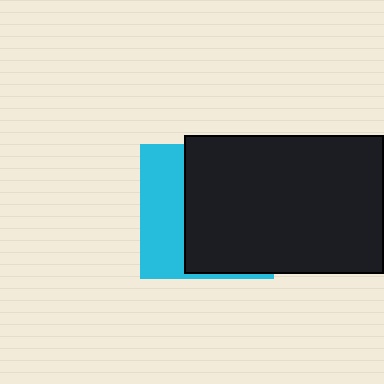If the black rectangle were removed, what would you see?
You would see the complete cyan square.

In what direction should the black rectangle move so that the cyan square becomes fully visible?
The black rectangle should move right. That is the shortest direction to clear the overlap and leave the cyan square fully visible.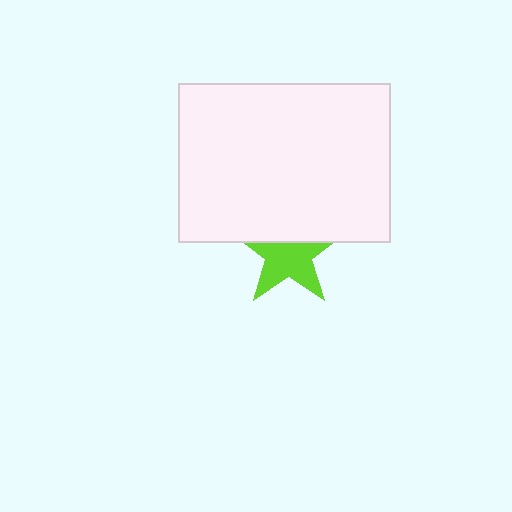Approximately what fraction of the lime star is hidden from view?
Roughly 38% of the lime star is hidden behind the white rectangle.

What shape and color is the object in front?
The object in front is a white rectangle.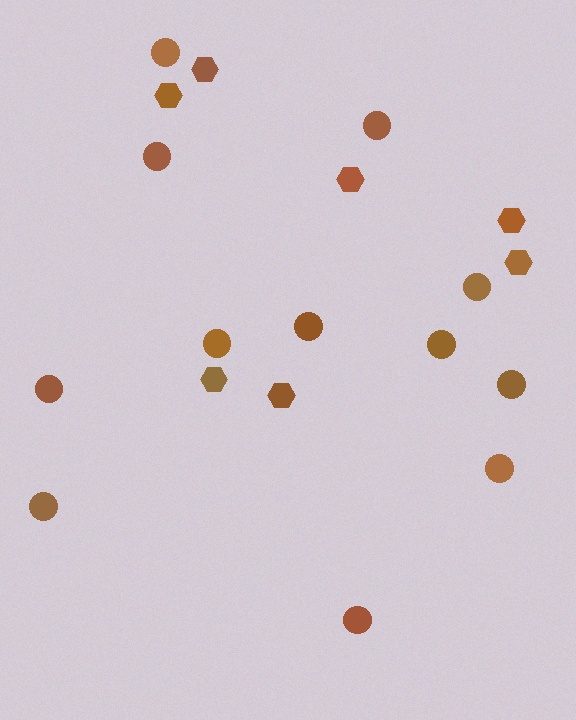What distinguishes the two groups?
There are 2 groups: one group of circles (12) and one group of hexagons (7).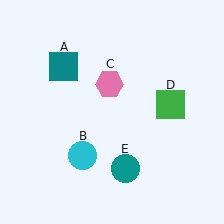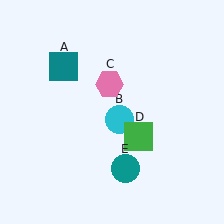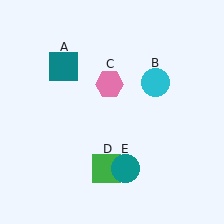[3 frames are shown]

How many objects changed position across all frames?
2 objects changed position: cyan circle (object B), green square (object D).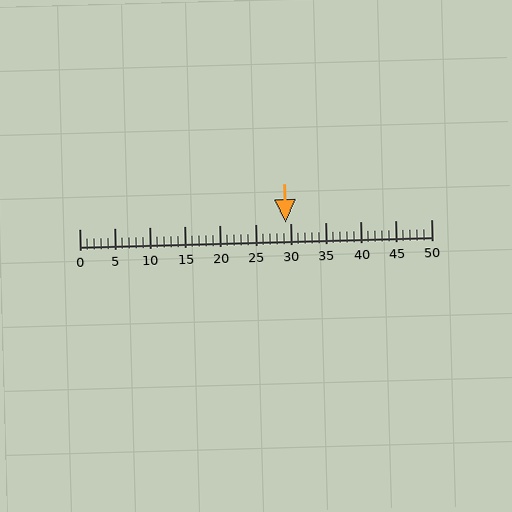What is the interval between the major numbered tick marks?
The major tick marks are spaced 5 units apart.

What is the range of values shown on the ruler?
The ruler shows values from 0 to 50.